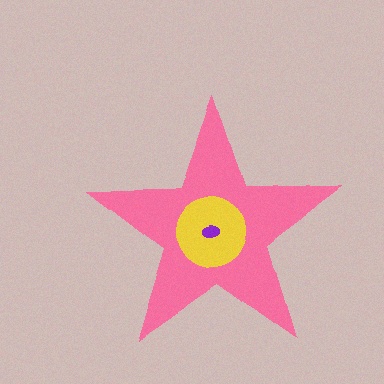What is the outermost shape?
The pink star.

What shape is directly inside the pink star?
The yellow circle.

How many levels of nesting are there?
3.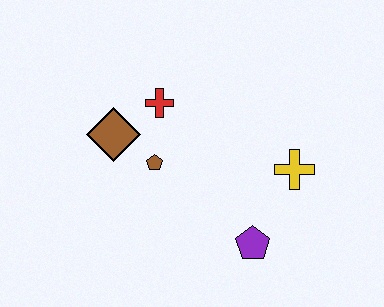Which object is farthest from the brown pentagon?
The yellow cross is farthest from the brown pentagon.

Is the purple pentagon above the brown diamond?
No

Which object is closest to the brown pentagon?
The brown diamond is closest to the brown pentagon.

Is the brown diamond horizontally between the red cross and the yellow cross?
No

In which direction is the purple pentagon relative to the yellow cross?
The purple pentagon is below the yellow cross.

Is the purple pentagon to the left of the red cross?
No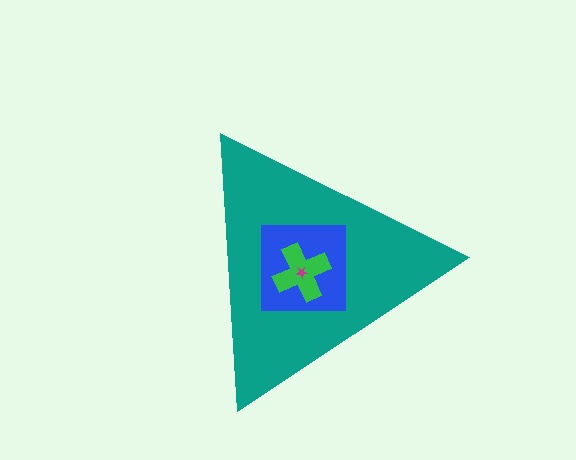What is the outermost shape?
The teal triangle.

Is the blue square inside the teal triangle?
Yes.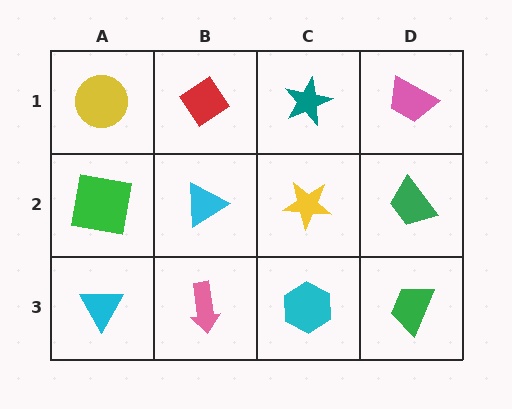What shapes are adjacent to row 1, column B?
A cyan triangle (row 2, column B), a yellow circle (row 1, column A), a teal star (row 1, column C).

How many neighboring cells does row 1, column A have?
2.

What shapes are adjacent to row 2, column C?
A teal star (row 1, column C), a cyan hexagon (row 3, column C), a cyan triangle (row 2, column B), a green trapezoid (row 2, column D).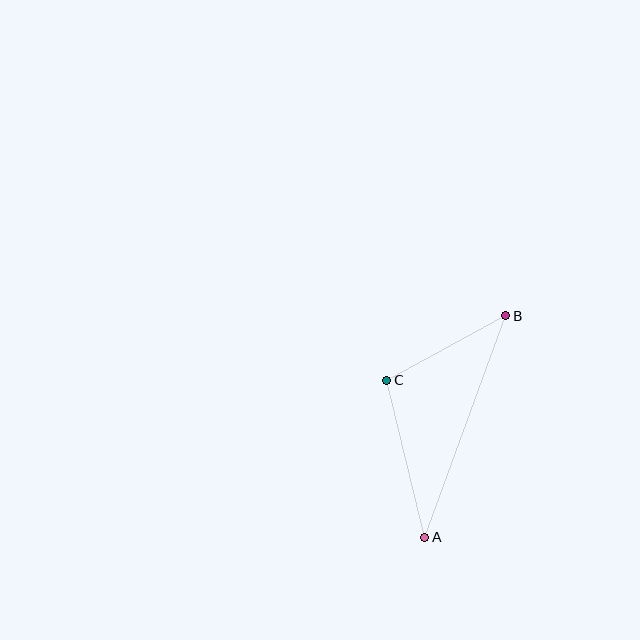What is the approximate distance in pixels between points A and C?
The distance between A and C is approximately 162 pixels.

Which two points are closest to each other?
Points B and C are closest to each other.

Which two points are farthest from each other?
Points A and B are farthest from each other.